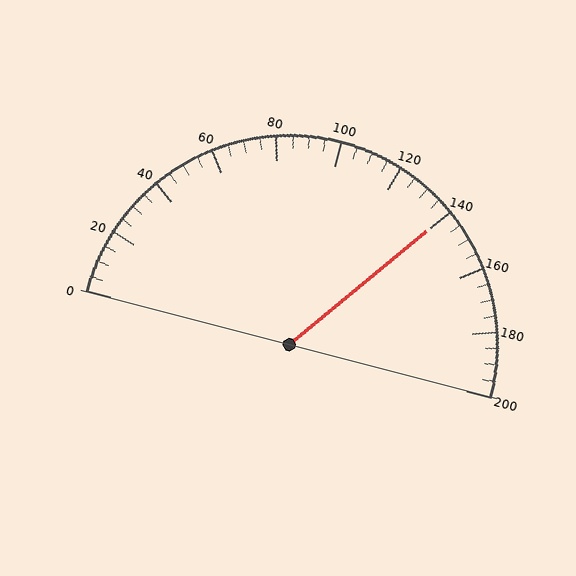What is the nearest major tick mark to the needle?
The nearest major tick mark is 140.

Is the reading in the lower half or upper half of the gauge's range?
The reading is in the upper half of the range (0 to 200).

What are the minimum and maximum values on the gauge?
The gauge ranges from 0 to 200.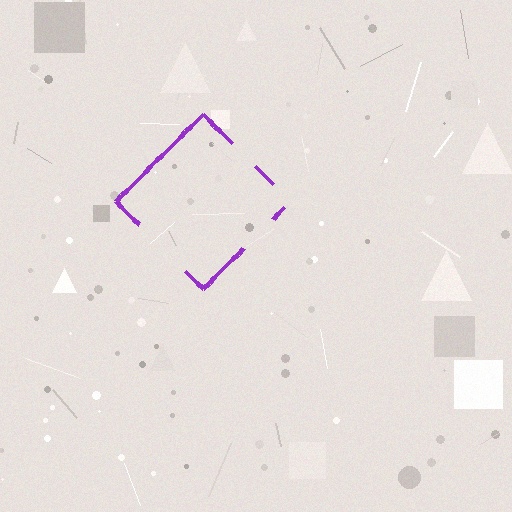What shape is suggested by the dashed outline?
The dashed outline suggests a diamond.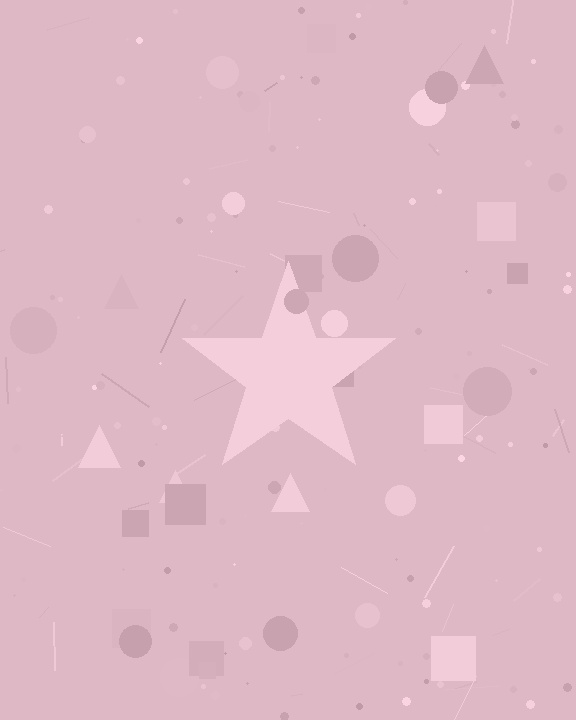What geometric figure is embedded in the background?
A star is embedded in the background.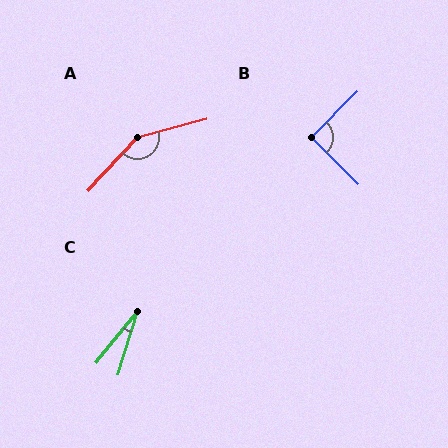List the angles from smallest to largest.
C (22°), B (90°), A (148°).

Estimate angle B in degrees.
Approximately 90 degrees.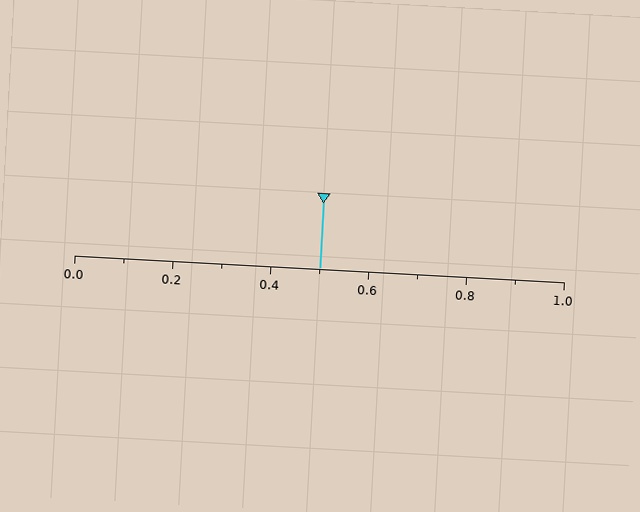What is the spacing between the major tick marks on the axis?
The major ticks are spaced 0.2 apart.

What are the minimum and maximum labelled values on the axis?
The axis runs from 0.0 to 1.0.